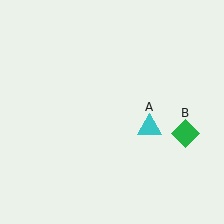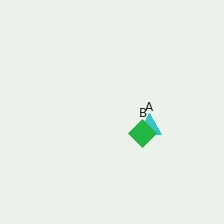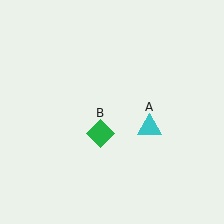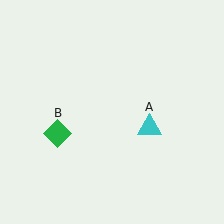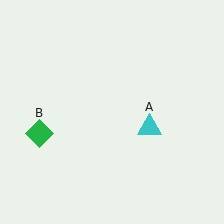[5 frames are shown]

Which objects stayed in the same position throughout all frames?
Cyan triangle (object A) remained stationary.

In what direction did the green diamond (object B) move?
The green diamond (object B) moved left.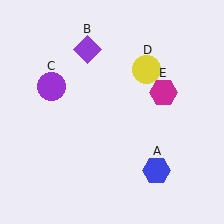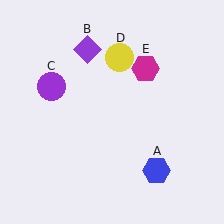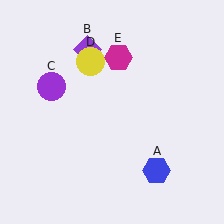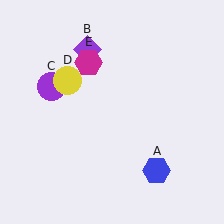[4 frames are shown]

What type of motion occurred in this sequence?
The yellow circle (object D), magenta hexagon (object E) rotated counterclockwise around the center of the scene.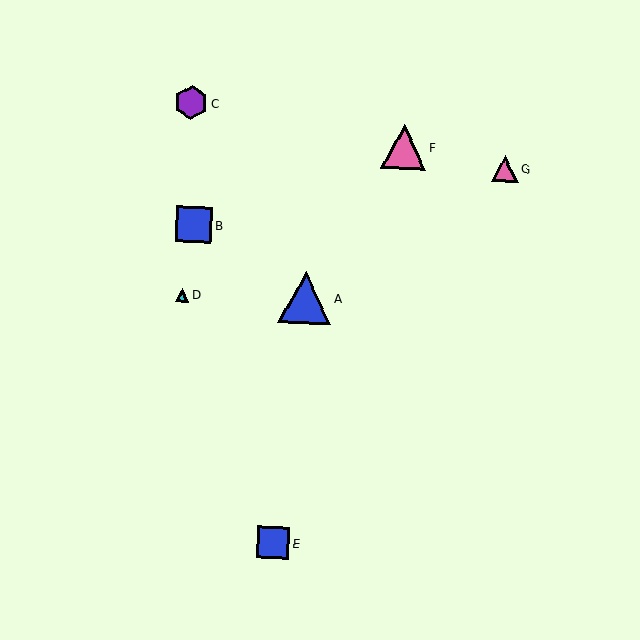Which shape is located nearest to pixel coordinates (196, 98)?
The purple hexagon (labeled C) at (191, 103) is nearest to that location.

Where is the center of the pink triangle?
The center of the pink triangle is at (505, 169).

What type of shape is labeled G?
Shape G is a pink triangle.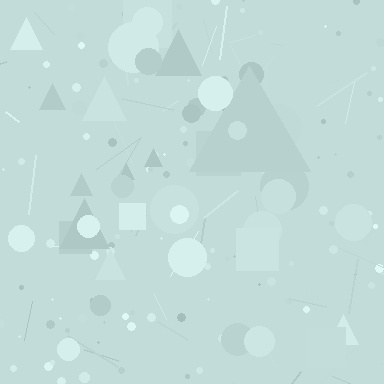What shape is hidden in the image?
A triangle is hidden in the image.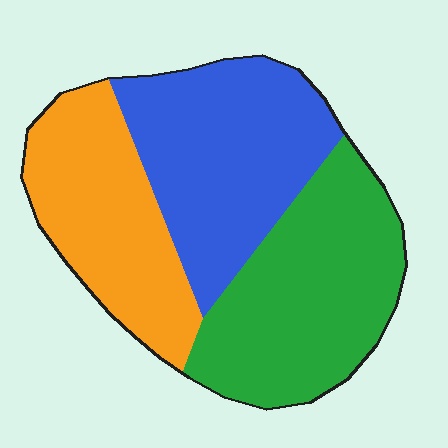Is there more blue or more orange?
Blue.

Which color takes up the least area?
Orange, at roughly 30%.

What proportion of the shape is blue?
Blue takes up about one third (1/3) of the shape.